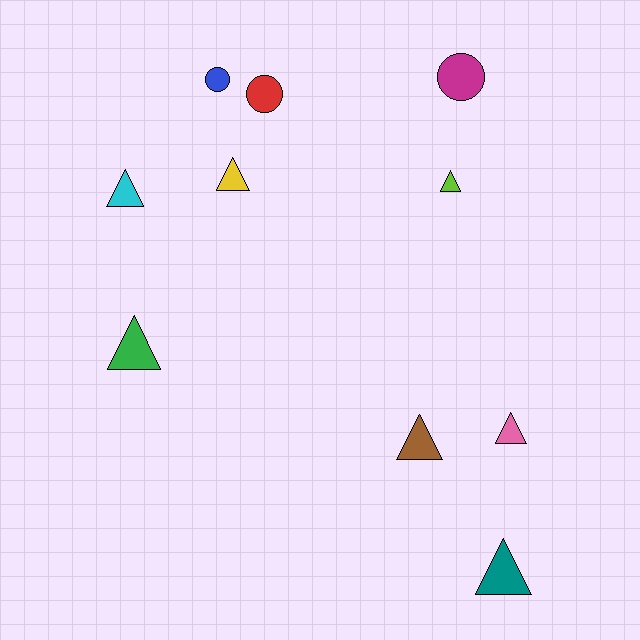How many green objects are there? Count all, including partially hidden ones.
There is 1 green object.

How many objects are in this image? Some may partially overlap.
There are 10 objects.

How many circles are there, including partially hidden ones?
There are 3 circles.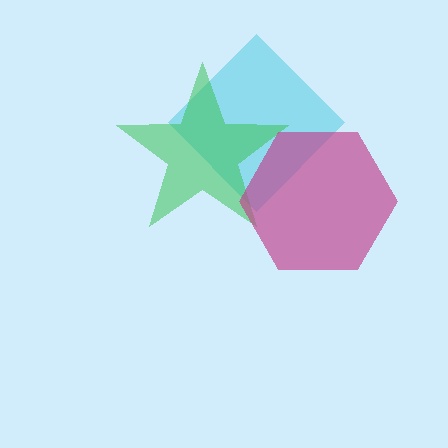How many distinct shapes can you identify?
There are 3 distinct shapes: a cyan diamond, a green star, a magenta hexagon.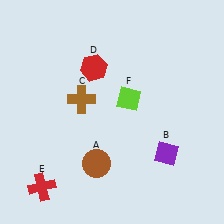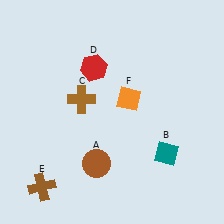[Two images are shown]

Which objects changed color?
B changed from purple to teal. E changed from red to brown. F changed from lime to orange.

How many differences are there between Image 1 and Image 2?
There are 3 differences between the two images.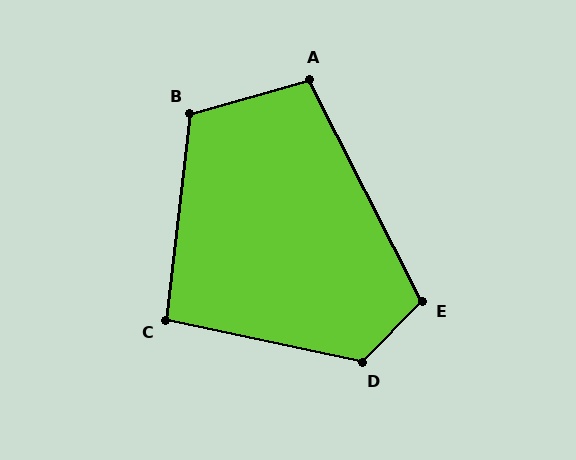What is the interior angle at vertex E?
Approximately 109 degrees (obtuse).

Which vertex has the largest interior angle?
D, at approximately 122 degrees.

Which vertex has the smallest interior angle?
C, at approximately 95 degrees.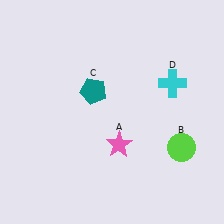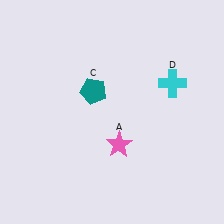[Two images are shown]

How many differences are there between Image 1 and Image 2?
There is 1 difference between the two images.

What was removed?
The lime circle (B) was removed in Image 2.